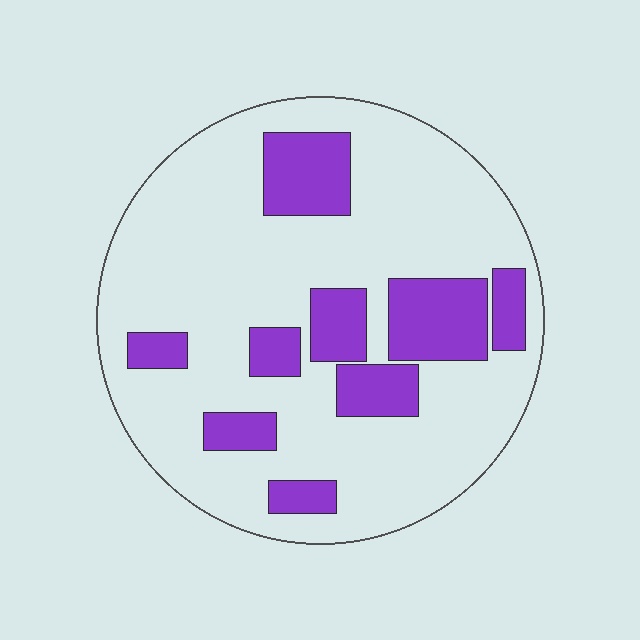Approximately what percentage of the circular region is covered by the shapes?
Approximately 25%.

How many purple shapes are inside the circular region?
9.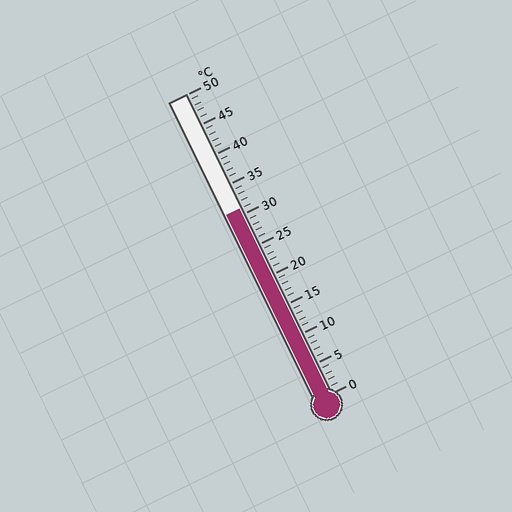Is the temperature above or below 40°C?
The temperature is below 40°C.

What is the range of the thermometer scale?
The thermometer scale ranges from 0°C to 50°C.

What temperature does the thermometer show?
The thermometer shows approximately 31°C.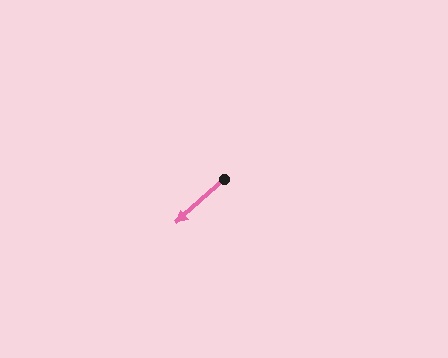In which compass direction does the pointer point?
Southwest.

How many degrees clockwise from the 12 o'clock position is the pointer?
Approximately 228 degrees.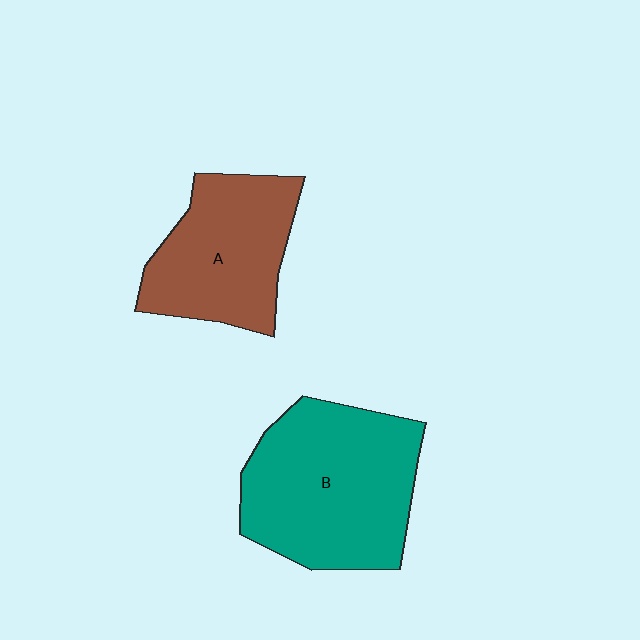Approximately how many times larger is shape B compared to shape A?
Approximately 1.4 times.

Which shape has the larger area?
Shape B (teal).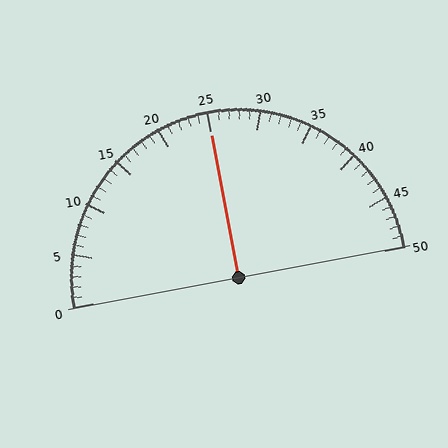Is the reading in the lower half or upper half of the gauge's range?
The reading is in the upper half of the range (0 to 50).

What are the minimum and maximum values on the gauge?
The gauge ranges from 0 to 50.